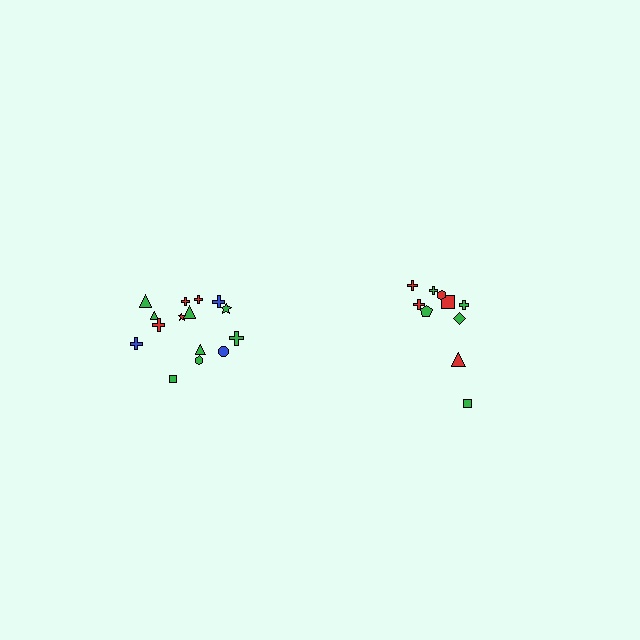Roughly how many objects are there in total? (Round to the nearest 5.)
Roughly 25 objects in total.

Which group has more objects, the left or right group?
The left group.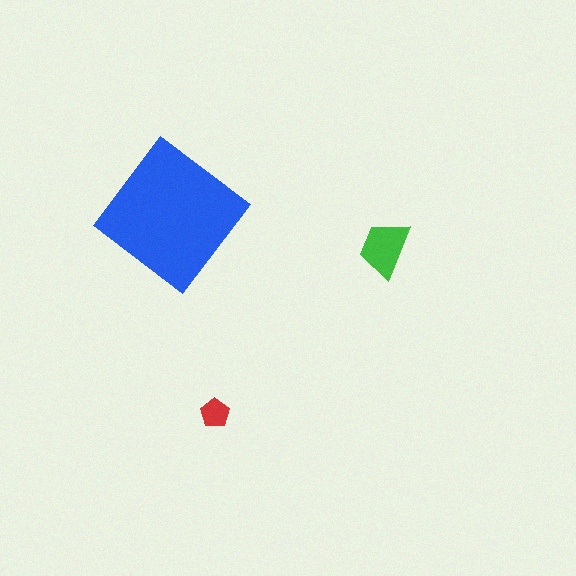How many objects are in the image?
There are 3 objects in the image.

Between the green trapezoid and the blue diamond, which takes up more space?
The blue diamond.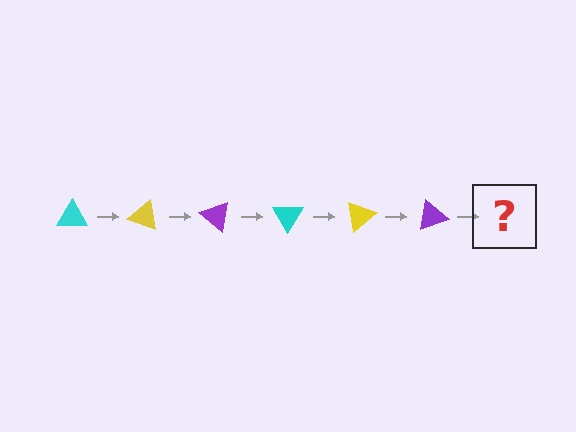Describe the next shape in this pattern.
It should be a cyan triangle, rotated 120 degrees from the start.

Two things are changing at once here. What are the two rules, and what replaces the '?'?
The two rules are that it rotates 20 degrees each step and the color cycles through cyan, yellow, and purple. The '?' should be a cyan triangle, rotated 120 degrees from the start.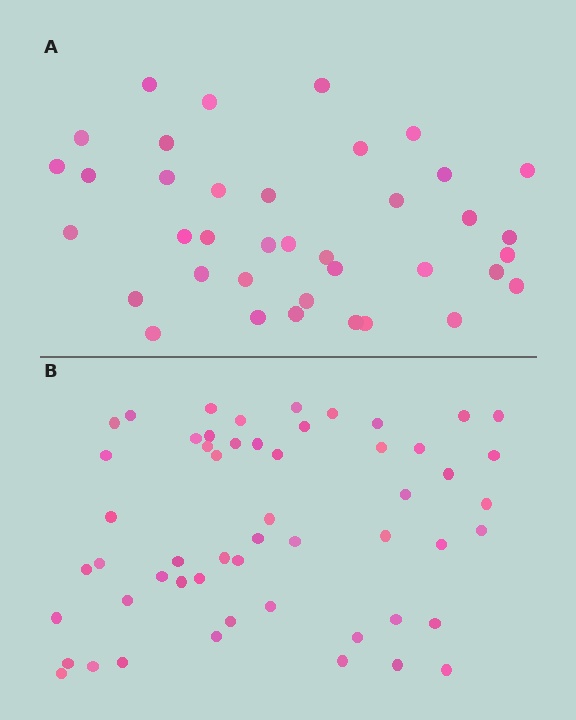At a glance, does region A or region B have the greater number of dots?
Region B (the bottom region) has more dots.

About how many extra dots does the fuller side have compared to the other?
Region B has approximately 15 more dots than region A.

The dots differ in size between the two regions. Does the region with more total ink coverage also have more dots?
No. Region A has more total ink coverage because its dots are larger, but region B actually contains more individual dots. Total area can be misleading — the number of items is what matters here.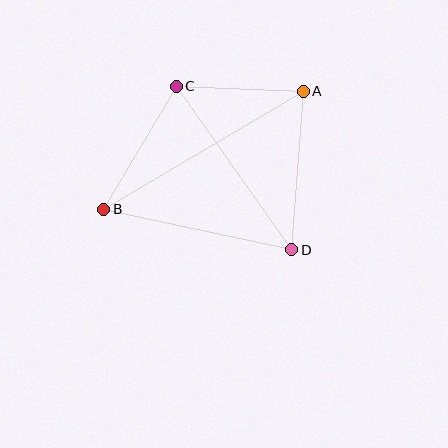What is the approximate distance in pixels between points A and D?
The distance between A and D is approximately 159 pixels.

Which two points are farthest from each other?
Points A and B are farthest from each other.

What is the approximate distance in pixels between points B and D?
The distance between B and D is approximately 192 pixels.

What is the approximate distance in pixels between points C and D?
The distance between C and D is approximately 200 pixels.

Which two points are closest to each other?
Points A and C are closest to each other.